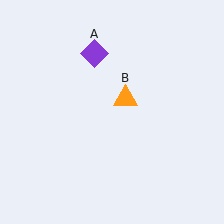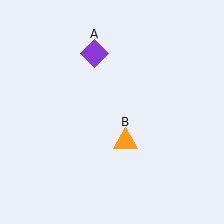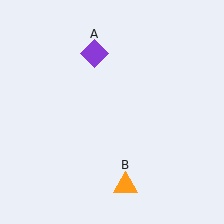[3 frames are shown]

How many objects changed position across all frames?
1 object changed position: orange triangle (object B).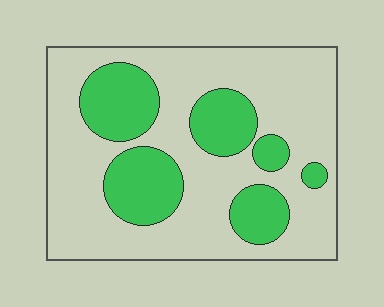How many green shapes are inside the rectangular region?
6.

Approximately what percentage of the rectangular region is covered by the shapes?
Approximately 30%.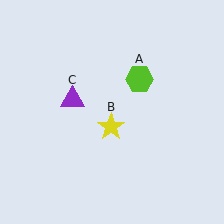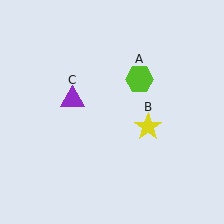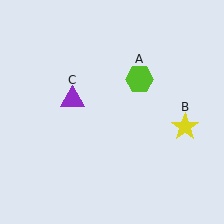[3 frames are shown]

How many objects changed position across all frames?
1 object changed position: yellow star (object B).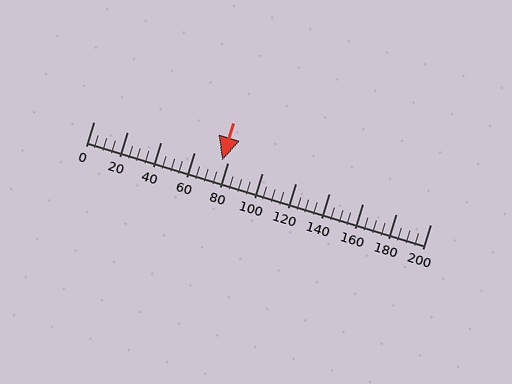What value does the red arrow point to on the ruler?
The red arrow points to approximately 76.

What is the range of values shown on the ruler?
The ruler shows values from 0 to 200.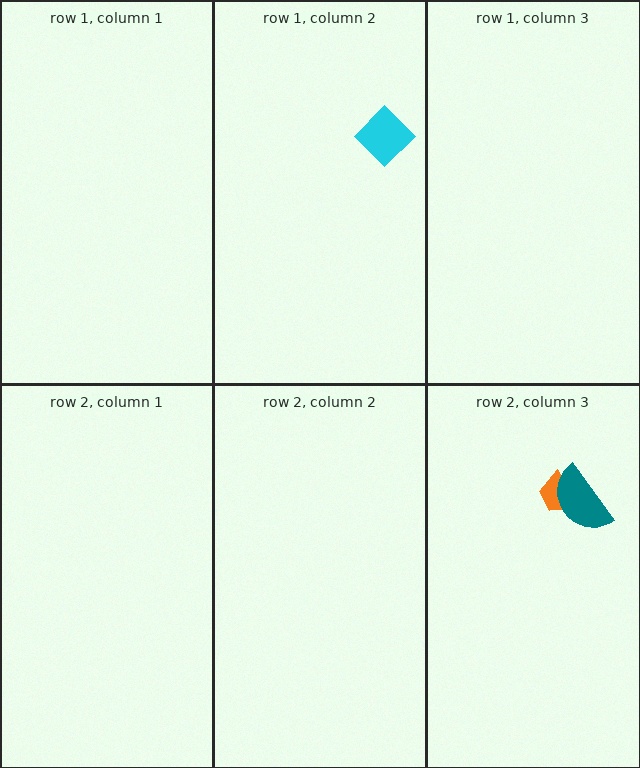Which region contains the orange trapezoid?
The row 2, column 3 region.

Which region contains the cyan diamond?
The row 1, column 2 region.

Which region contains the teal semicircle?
The row 2, column 3 region.